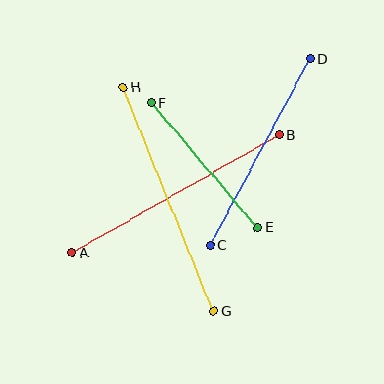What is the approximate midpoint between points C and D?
The midpoint is at approximately (260, 152) pixels.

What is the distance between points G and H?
The distance is approximately 241 pixels.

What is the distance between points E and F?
The distance is approximately 164 pixels.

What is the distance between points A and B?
The distance is approximately 238 pixels.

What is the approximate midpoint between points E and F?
The midpoint is at approximately (204, 165) pixels.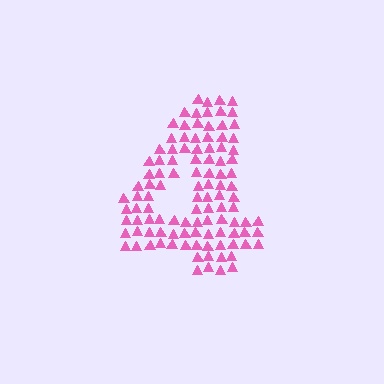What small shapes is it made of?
It is made of small triangles.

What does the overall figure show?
The overall figure shows the digit 4.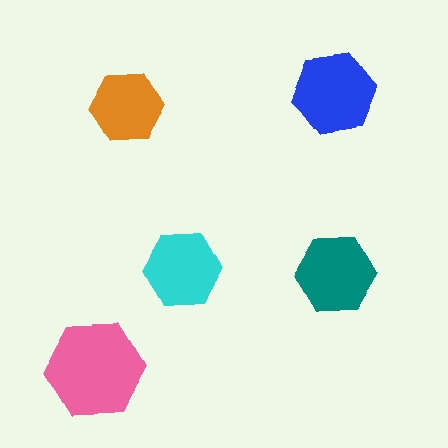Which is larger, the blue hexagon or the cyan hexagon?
The blue one.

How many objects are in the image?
There are 5 objects in the image.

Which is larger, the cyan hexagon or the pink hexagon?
The pink one.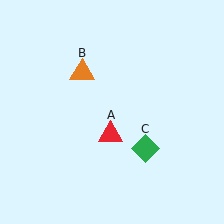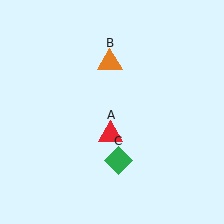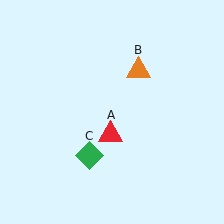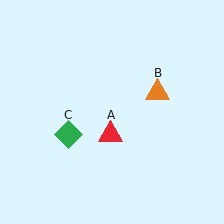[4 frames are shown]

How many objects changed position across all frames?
2 objects changed position: orange triangle (object B), green diamond (object C).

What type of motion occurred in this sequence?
The orange triangle (object B), green diamond (object C) rotated clockwise around the center of the scene.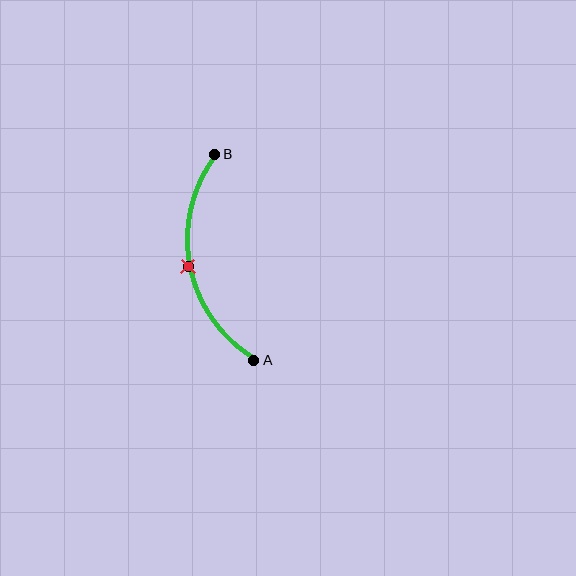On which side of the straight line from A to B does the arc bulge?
The arc bulges to the left of the straight line connecting A and B.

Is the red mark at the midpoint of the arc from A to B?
Yes. The red mark lies on the arc at equal arc-length from both A and B — it is the arc midpoint.